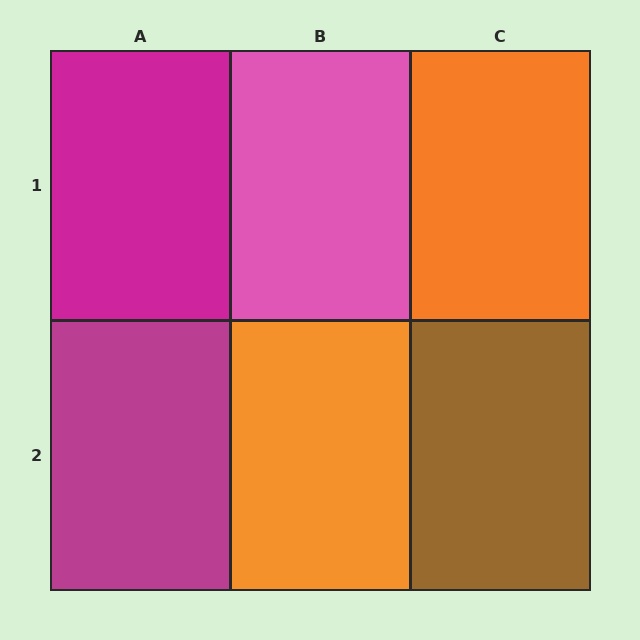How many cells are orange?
2 cells are orange.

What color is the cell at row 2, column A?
Magenta.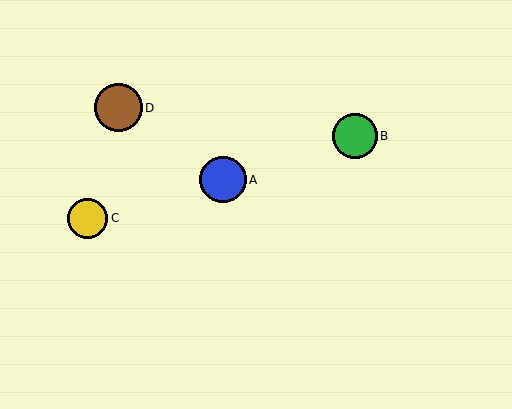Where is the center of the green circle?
The center of the green circle is at (355, 136).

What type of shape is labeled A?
Shape A is a blue circle.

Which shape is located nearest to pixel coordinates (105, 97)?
The brown circle (labeled D) at (118, 108) is nearest to that location.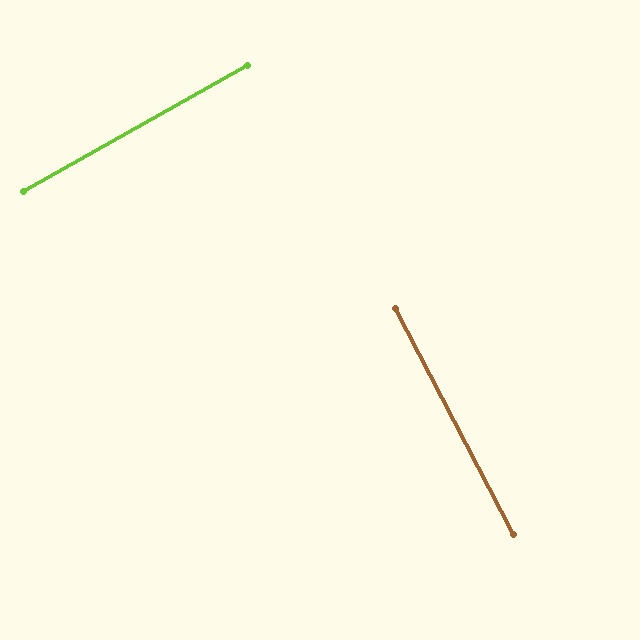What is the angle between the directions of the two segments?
Approximately 88 degrees.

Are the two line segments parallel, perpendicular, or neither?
Perpendicular — they meet at approximately 88°.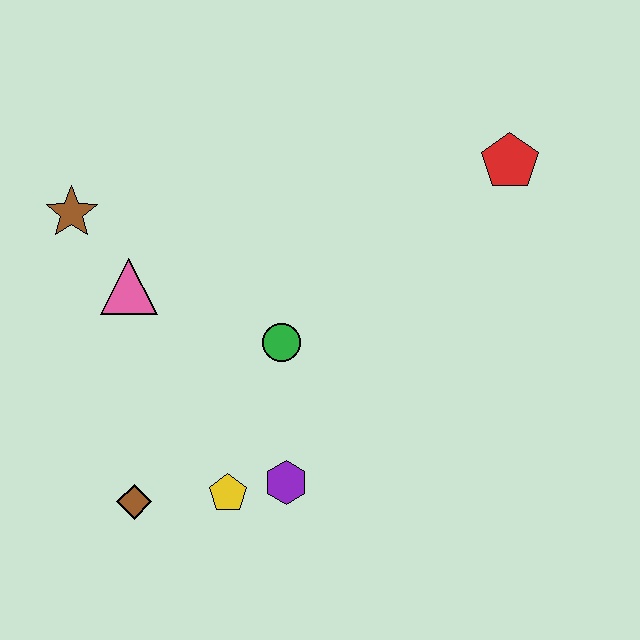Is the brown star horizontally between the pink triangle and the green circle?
No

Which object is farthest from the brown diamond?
The red pentagon is farthest from the brown diamond.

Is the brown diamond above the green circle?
No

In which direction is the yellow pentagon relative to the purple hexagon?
The yellow pentagon is to the left of the purple hexagon.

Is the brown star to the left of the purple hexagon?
Yes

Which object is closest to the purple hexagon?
The yellow pentagon is closest to the purple hexagon.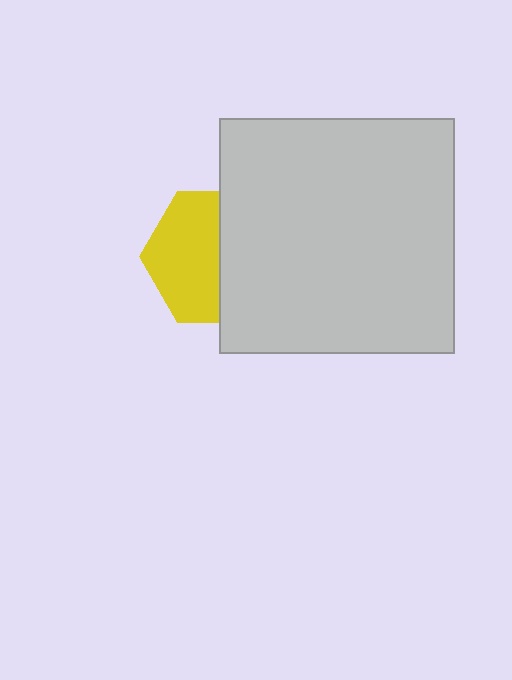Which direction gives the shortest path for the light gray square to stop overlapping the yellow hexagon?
Moving right gives the shortest separation.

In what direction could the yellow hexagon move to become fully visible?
The yellow hexagon could move left. That would shift it out from behind the light gray square entirely.